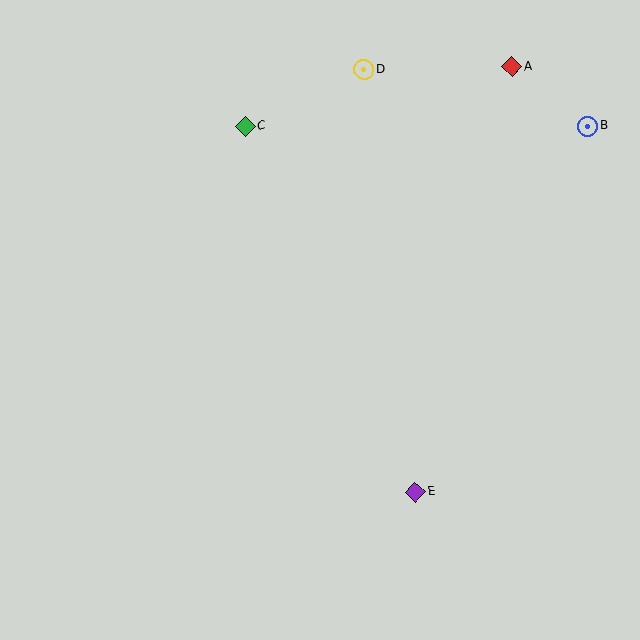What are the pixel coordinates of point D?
Point D is at (364, 70).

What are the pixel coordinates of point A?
Point A is at (512, 66).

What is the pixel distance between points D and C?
The distance between D and C is 132 pixels.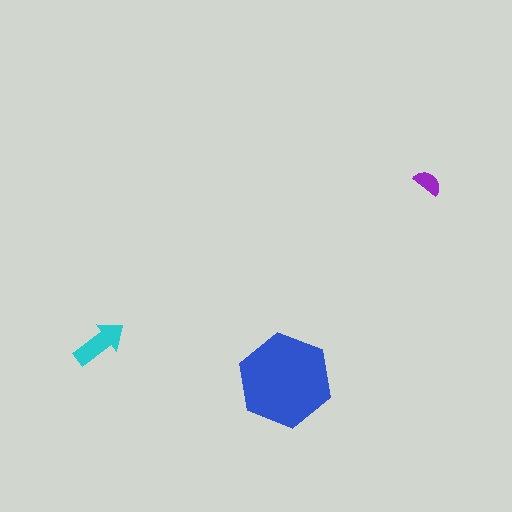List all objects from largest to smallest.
The blue hexagon, the cyan arrow, the purple semicircle.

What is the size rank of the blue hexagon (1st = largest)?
1st.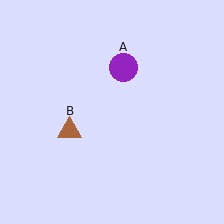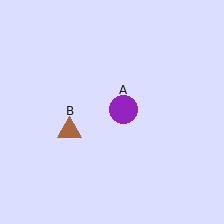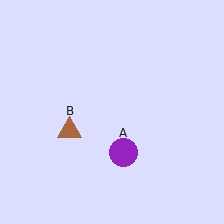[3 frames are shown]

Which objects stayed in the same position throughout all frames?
Brown triangle (object B) remained stationary.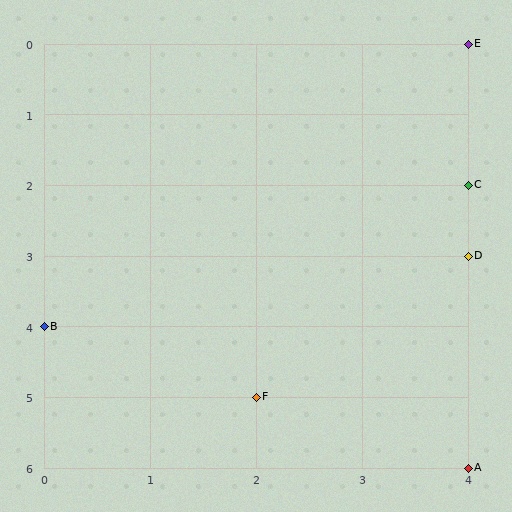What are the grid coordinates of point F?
Point F is at grid coordinates (2, 5).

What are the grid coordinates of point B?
Point B is at grid coordinates (0, 4).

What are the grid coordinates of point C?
Point C is at grid coordinates (4, 2).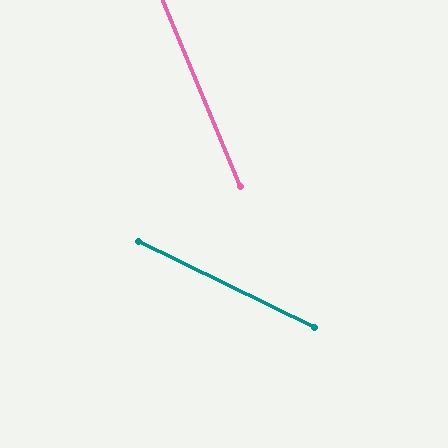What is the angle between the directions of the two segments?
Approximately 41 degrees.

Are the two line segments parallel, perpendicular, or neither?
Neither parallel nor perpendicular — they differ by about 41°.